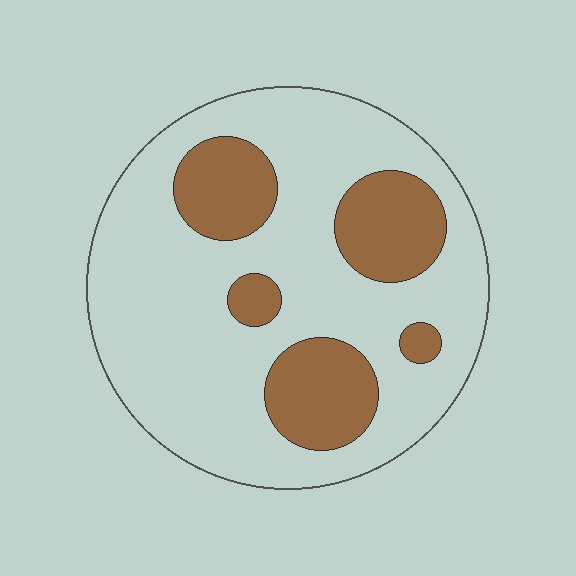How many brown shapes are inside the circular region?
5.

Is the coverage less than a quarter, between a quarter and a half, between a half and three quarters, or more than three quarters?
Between a quarter and a half.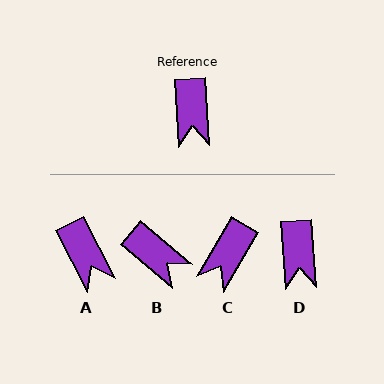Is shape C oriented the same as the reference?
No, it is off by about 35 degrees.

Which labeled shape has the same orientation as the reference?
D.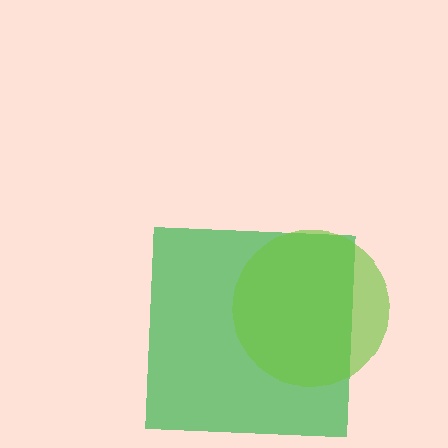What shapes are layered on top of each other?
The layered shapes are: a green square, a lime circle.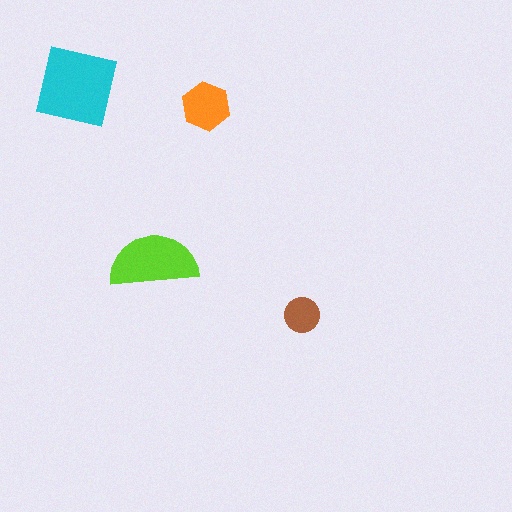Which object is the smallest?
The brown circle.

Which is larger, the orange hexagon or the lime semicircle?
The lime semicircle.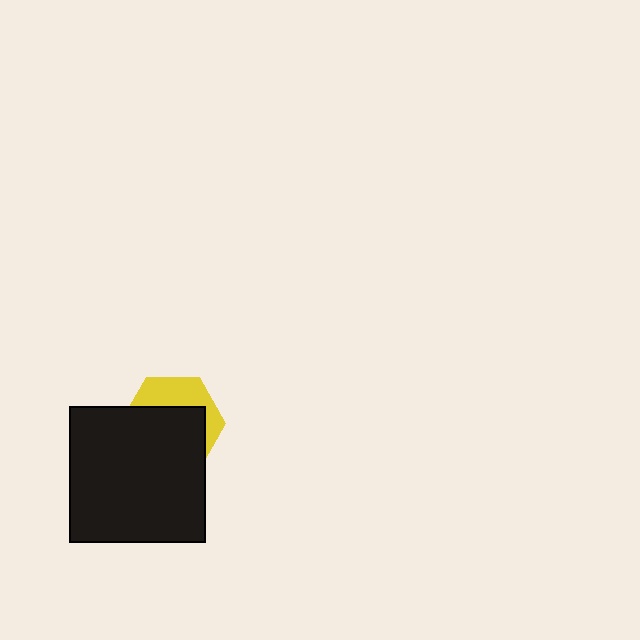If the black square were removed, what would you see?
You would see the complete yellow hexagon.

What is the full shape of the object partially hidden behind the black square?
The partially hidden object is a yellow hexagon.